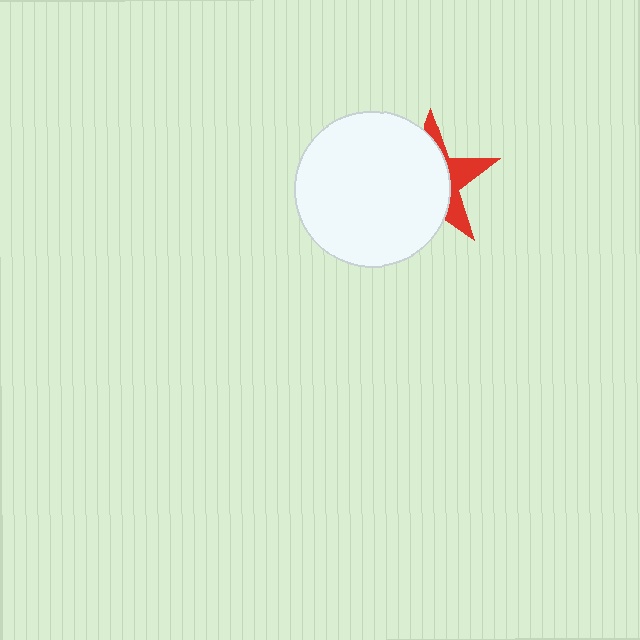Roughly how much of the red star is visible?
A small part of it is visible (roughly 33%).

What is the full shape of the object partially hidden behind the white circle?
The partially hidden object is a red star.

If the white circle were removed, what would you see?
You would see the complete red star.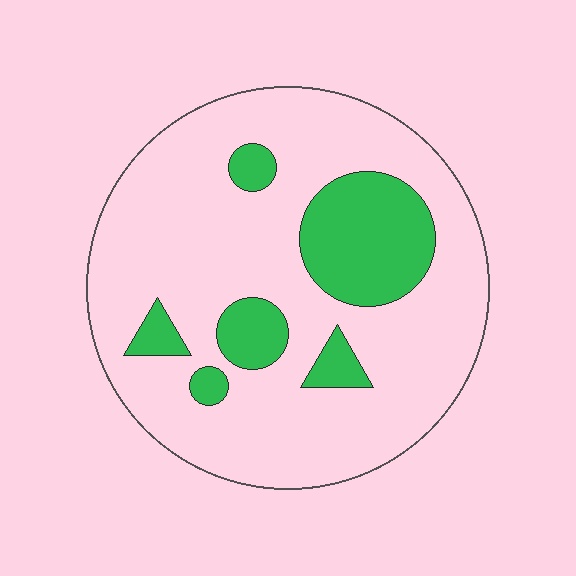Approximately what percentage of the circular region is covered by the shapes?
Approximately 20%.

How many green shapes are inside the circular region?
6.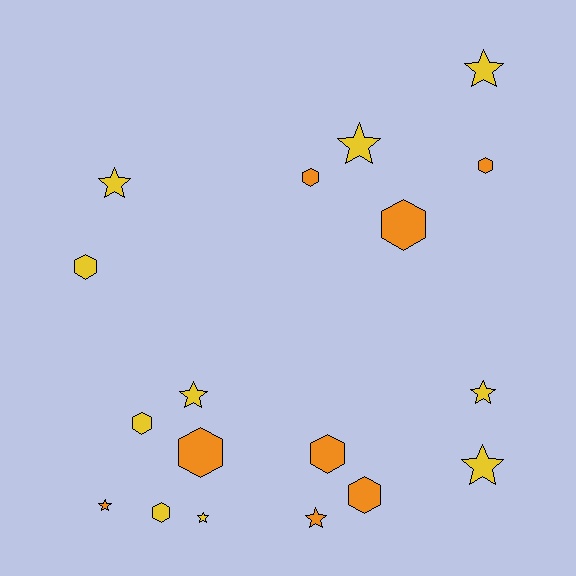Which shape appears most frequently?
Hexagon, with 9 objects.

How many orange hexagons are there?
There are 6 orange hexagons.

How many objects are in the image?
There are 18 objects.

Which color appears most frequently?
Yellow, with 10 objects.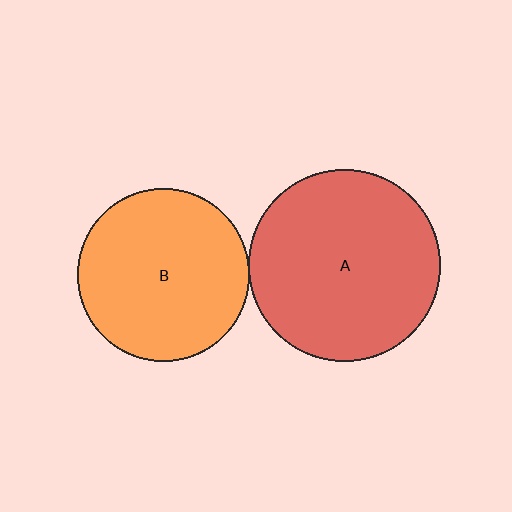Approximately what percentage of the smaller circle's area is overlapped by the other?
Approximately 5%.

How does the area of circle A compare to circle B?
Approximately 1.2 times.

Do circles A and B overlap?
Yes.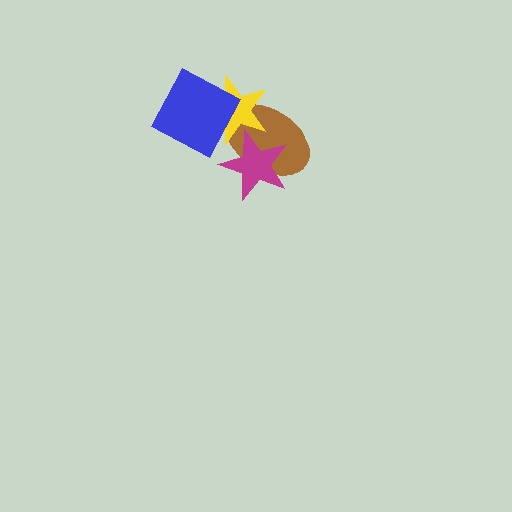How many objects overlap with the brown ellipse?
2 objects overlap with the brown ellipse.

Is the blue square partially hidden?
No, no other shape covers it.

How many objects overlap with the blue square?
1 object overlaps with the blue square.